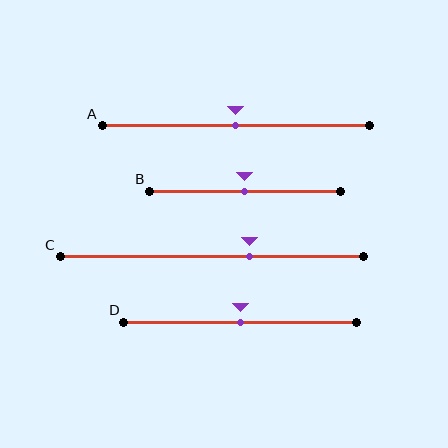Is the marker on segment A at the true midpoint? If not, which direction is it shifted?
Yes, the marker on segment A is at the true midpoint.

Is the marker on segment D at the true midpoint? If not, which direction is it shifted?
Yes, the marker on segment D is at the true midpoint.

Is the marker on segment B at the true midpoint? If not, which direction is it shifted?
Yes, the marker on segment B is at the true midpoint.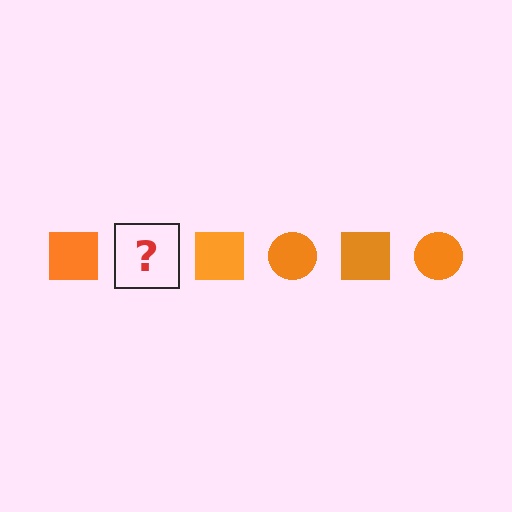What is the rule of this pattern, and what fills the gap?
The rule is that the pattern cycles through square, circle shapes in orange. The gap should be filled with an orange circle.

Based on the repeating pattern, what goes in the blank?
The blank should be an orange circle.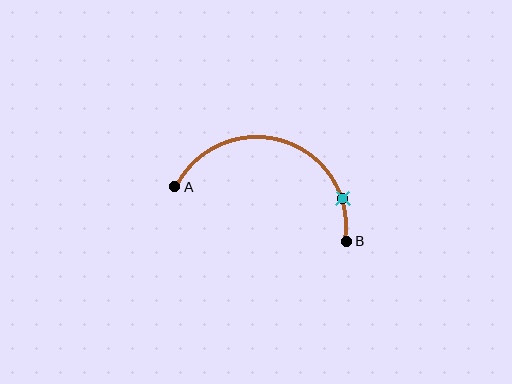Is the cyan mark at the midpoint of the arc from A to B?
No. The cyan mark lies on the arc but is closer to endpoint B. The arc midpoint would be at the point on the curve equidistant along the arc from both A and B.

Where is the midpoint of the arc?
The arc midpoint is the point on the curve farthest from the straight line joining A and B. It sits above that line.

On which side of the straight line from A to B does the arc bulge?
The arc bulges above the straight line connecting A and B.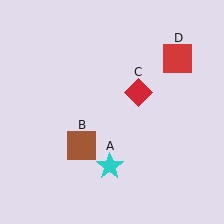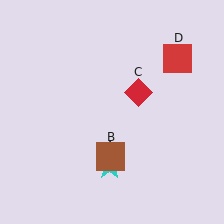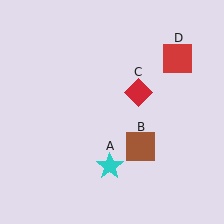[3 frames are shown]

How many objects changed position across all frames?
1 object changed position: brown square (object B).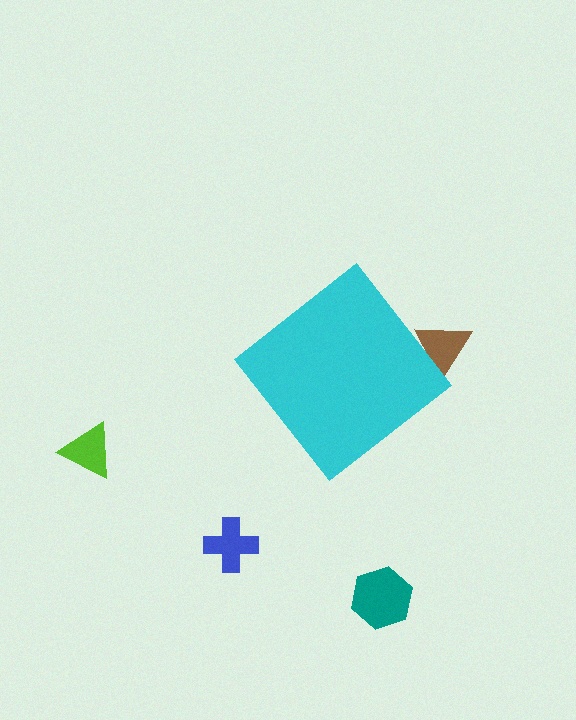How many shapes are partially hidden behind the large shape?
1 shape is partially hidden.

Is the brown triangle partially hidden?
Yes, the brown triangle is partially hidden behind the cyan diamond.